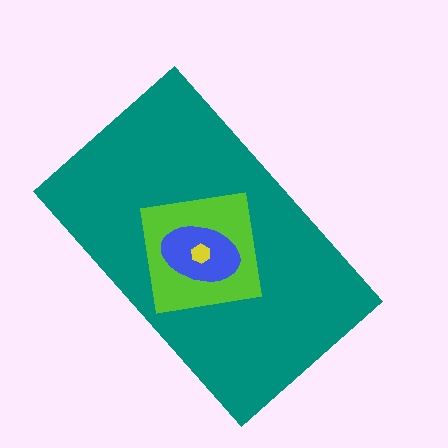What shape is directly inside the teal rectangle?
The lime square.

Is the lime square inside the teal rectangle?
Yes.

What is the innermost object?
The yellow hexagon.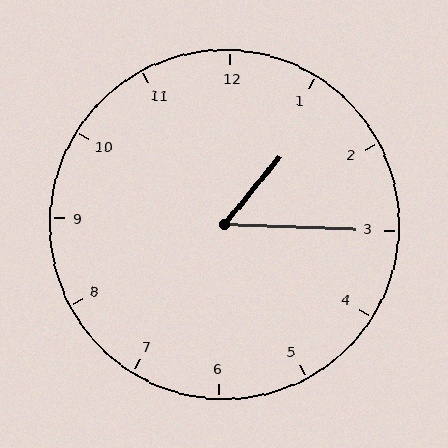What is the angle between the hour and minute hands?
Approximately 52 degrees.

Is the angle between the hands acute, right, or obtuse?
It is acute.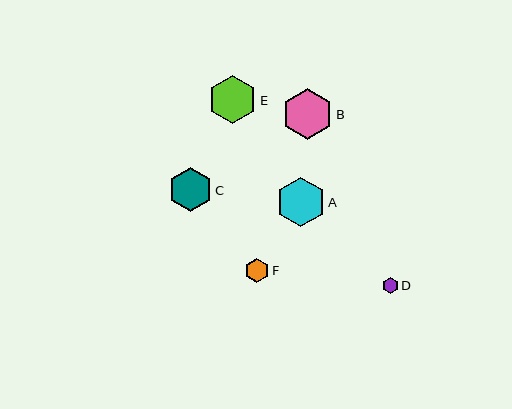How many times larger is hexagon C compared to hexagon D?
Hexagon C is approximately 2.7 times the size of hexagon D.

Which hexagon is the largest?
Hexagon B is the largest with a size of approximately 50 pixels.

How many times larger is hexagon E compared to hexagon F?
Hexagon E is approximately 2.0 times the size of hexagon F.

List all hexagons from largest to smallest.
From largest to smallest: B, A, E, C, F, D.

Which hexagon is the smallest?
Hexagon D is the smallest with a size of approximately 16 pixels.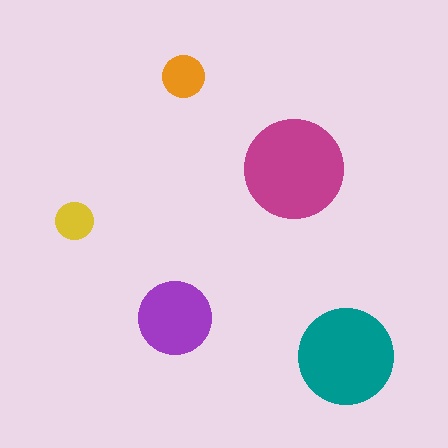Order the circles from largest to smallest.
the magenta one, the teal one, the purple one, the orange one, the yellow one.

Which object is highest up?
The orange circle is topmost.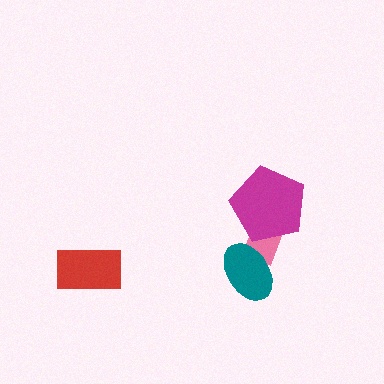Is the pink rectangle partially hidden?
Yes, it is partially covered by another shape.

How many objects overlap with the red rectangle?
0 objects overlap with the red rectangle.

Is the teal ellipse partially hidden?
No, no other shape covers it.